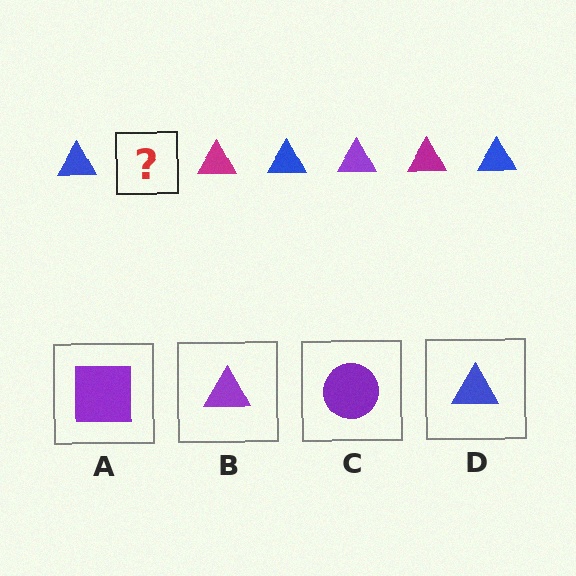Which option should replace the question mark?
Option B.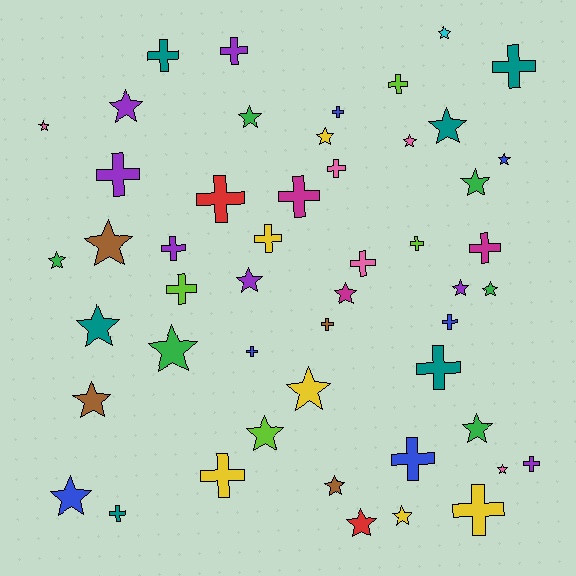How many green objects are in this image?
There are 6 green objects.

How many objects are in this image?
There are 50 objects.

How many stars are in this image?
There are 26 stars.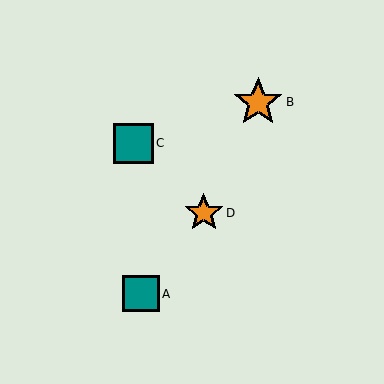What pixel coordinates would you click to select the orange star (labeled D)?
Click at (204, 213) to select the orange star D.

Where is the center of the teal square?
The center of the teal square is at (141, 294).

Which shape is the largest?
The orange star (labeled B) is the largest.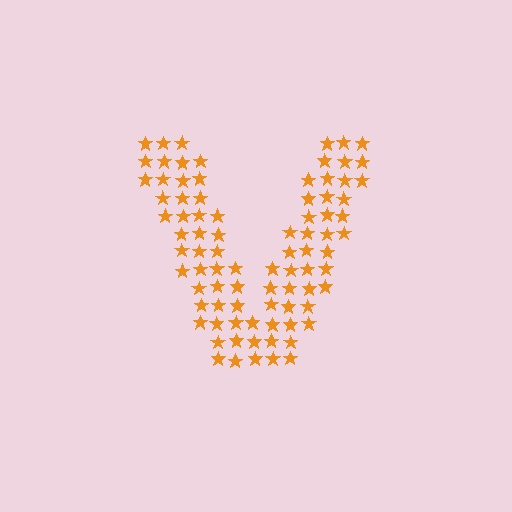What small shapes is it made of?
It is made of small stars.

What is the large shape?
The large shape is the letter V.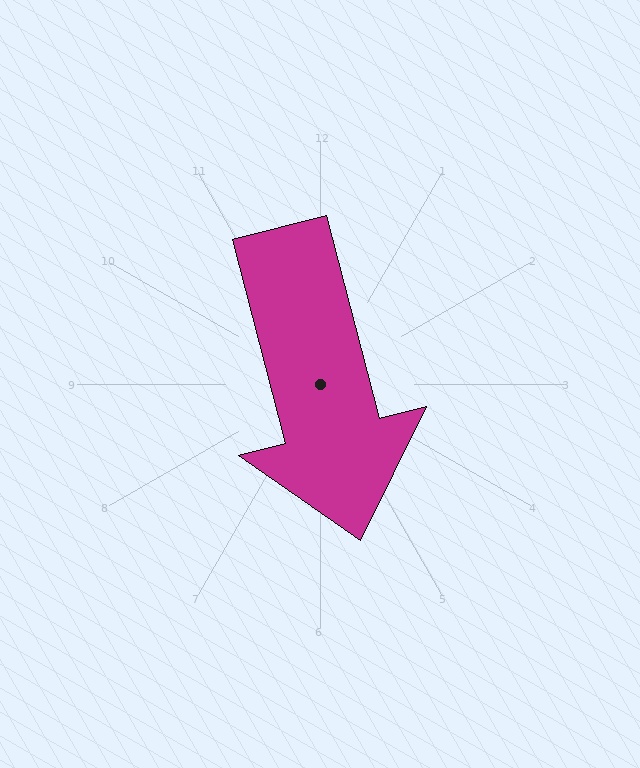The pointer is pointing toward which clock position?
Roughly 6 o'clock.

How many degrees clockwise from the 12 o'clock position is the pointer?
Approximately 166 degrees.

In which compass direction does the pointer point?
South.